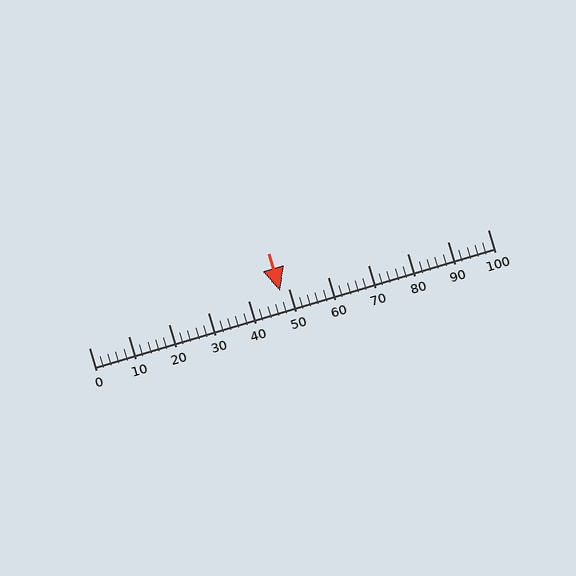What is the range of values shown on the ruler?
The ruler shows values from 0 to 100.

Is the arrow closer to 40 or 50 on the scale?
The arrow is closer to 50.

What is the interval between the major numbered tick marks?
The major tick marks are spaced 10 units apart.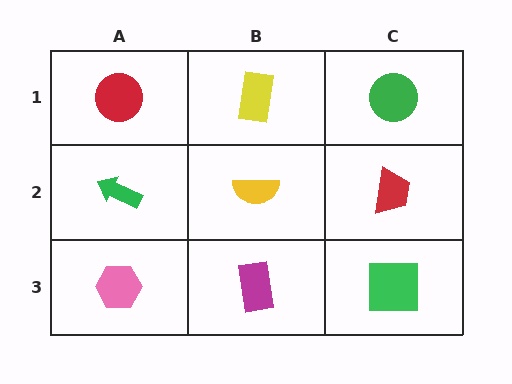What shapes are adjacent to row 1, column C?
A red trapezoid (row 2, column C), a yellow rectangle (row 1, column B).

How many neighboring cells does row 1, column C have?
2.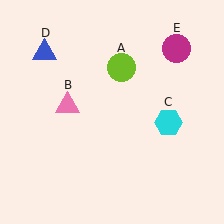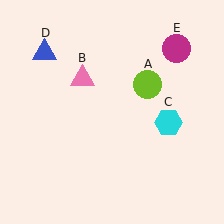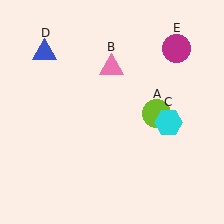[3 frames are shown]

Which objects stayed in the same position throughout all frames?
Cyan hexagon (object C) and blue triangle (object D) and magenta circle (object E) remained stationary.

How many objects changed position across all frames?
2 objects changed position: lime circle (object A), pink triangle (object B).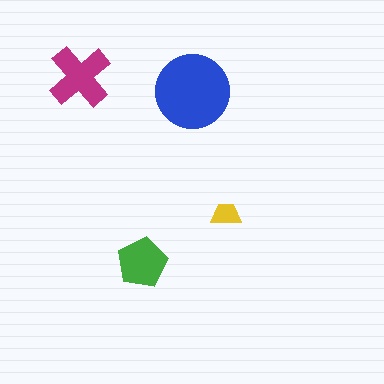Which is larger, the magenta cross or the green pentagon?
The magenta cross.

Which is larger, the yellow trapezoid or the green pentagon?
The green pentagon.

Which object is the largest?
The blue circle.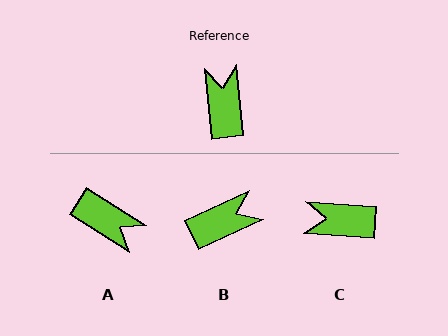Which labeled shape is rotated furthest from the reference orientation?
A, about 129 degrees away.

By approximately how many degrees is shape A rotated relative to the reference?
Approximately 129 degrees clockwise.